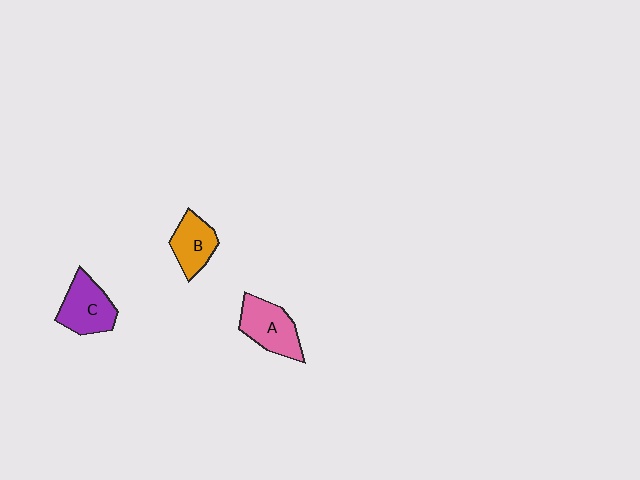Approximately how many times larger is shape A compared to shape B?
Approximately 1.3 times.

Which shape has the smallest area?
Shape B (orange).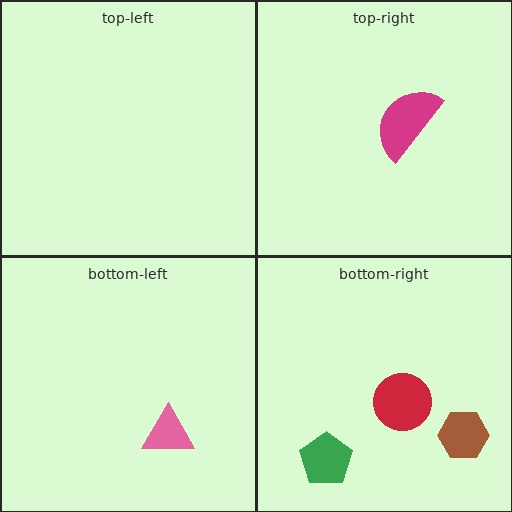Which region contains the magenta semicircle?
The top-right region.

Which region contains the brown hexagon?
The bottom-right region.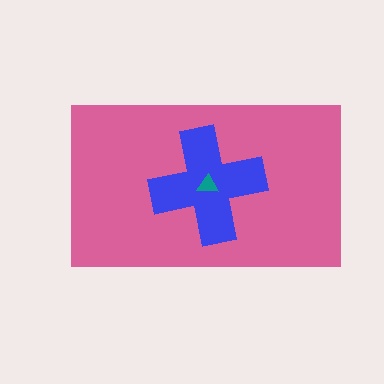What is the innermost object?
The teal triangle.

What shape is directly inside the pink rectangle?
The blue cross.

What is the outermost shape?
The pink rectangle.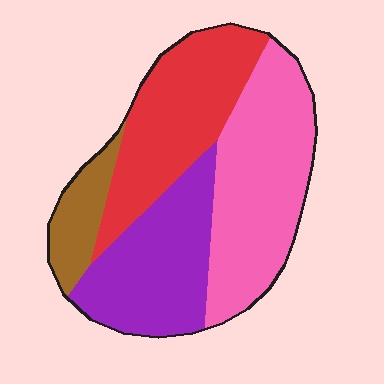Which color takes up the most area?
Pink, at roughly 35%.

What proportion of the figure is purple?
Purple takes up between a sixth and a third of the figure.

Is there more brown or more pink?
Pink.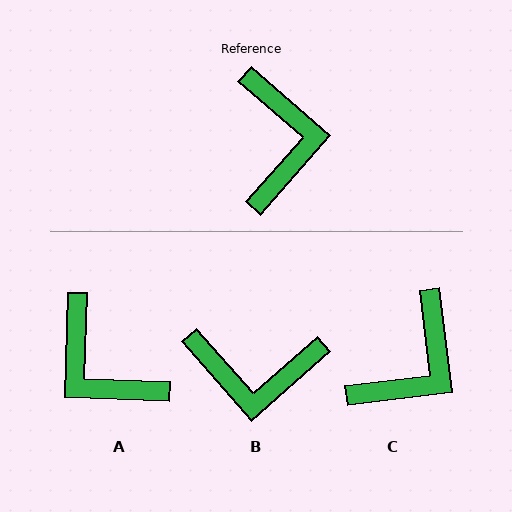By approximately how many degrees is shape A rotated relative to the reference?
Approximately 141 degrees clockwise.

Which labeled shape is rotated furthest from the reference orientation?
A, about 141 degrees away.